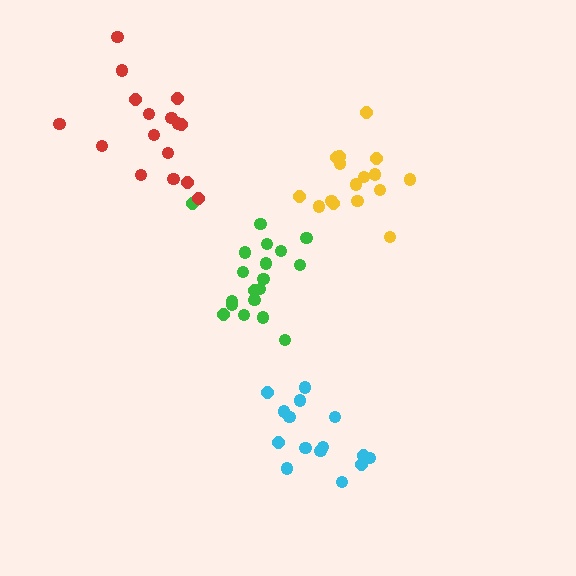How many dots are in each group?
Group 1: 16 dots, Group 2: 15 dots, Group 3: 19 dots, Group 4: 16 dots (66 total).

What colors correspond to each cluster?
The clusters are colored: yellow, cyan, green, red.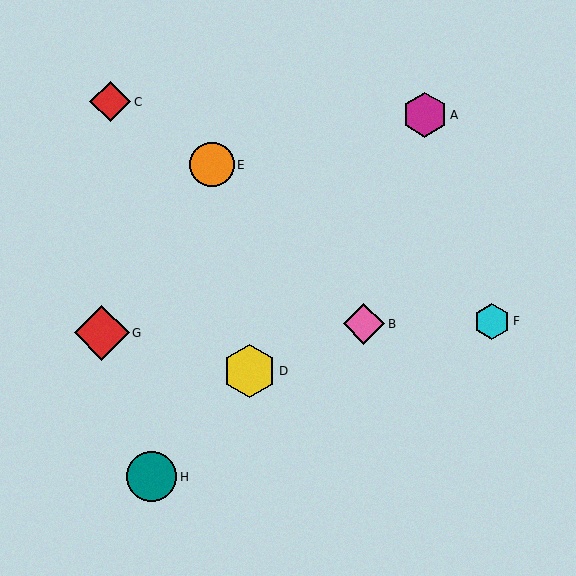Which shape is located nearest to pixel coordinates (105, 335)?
The red diamond (labeled G) at (102, 333) is nearest to that location.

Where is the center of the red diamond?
The center of the red diamond is at (102, 333).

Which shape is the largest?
The red diamond (labeled G) is the largest.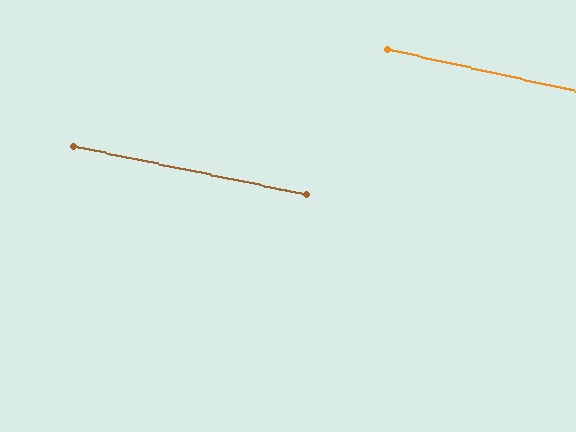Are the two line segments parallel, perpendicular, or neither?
Parallel — their directions differ by only 0.6°.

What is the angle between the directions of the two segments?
Approximately 1 degree.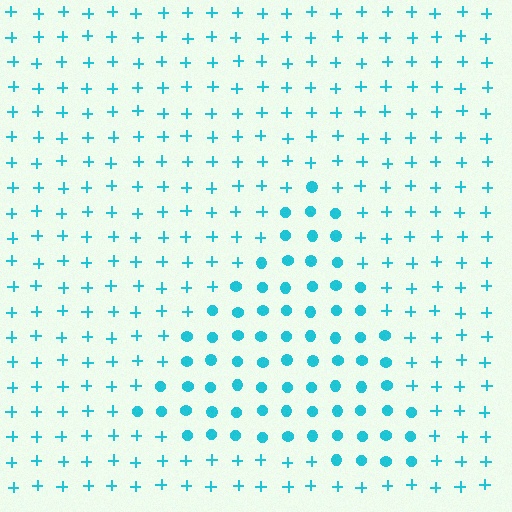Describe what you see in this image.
The image is filled with small cyan elements arranged in a uniform grid. A triangle-shaped region contains circles, while the surrounding area contains plus signs. The boundary is defined purely by the change in element shape.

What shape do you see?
I see a triangle.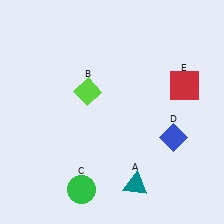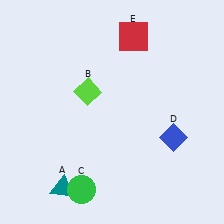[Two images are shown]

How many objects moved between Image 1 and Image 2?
2 objects moved between the two images.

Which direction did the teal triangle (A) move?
The teal triangle (A) moved left.